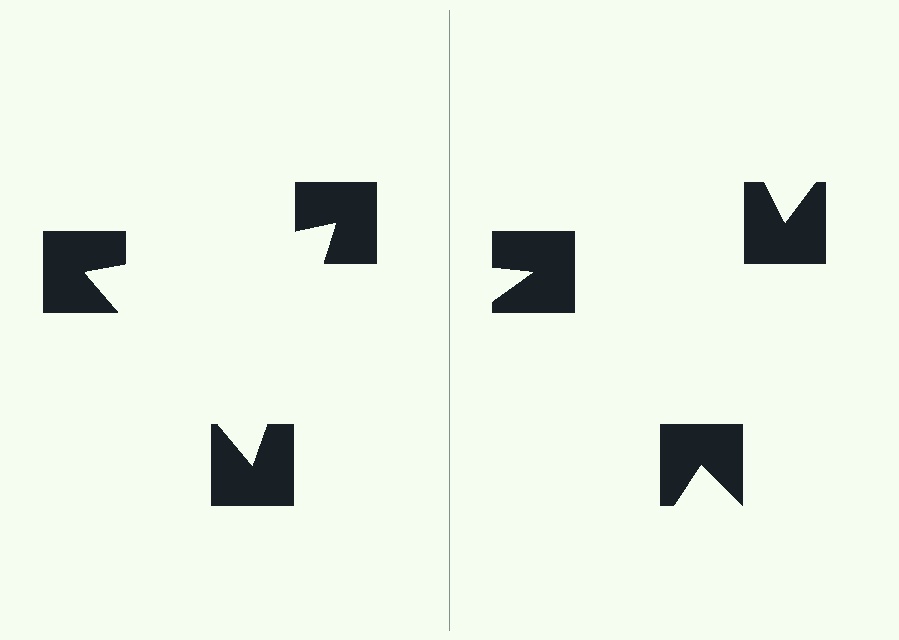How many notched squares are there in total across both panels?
6 — 3 on each side.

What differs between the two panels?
The notched squares are positioned identically on both sides; only the wedge orientations differ. On the left they align to a triangle; on the right they are misaligned.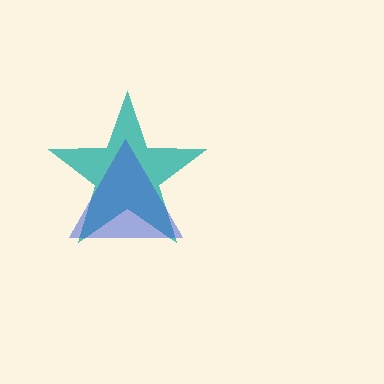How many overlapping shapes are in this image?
There are 2 overlapping shapes in the image.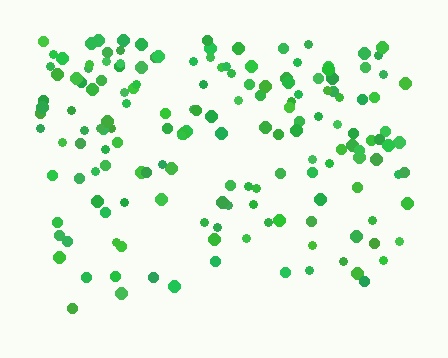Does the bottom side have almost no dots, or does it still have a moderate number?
Still a moderate number, just noticeably fewer than the top.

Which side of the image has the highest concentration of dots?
The top.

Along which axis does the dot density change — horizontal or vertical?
Vertical.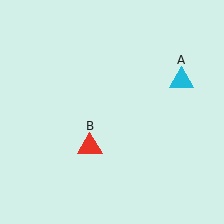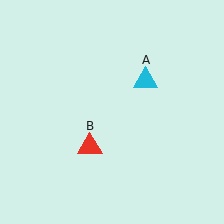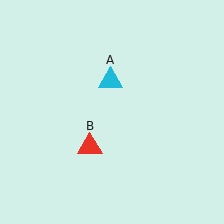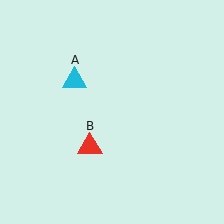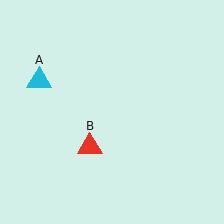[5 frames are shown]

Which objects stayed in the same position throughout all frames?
Red triangle (object B) remained stationary.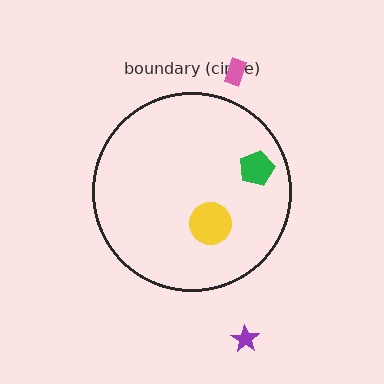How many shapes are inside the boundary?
2 inside, 2 outside.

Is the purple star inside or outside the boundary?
Outside.